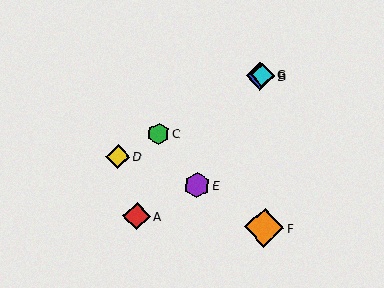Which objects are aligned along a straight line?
Objects B, C, D, G are aligned along a straight line.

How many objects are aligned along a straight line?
4 objects (B, C, D, G) are aligned along a straight line.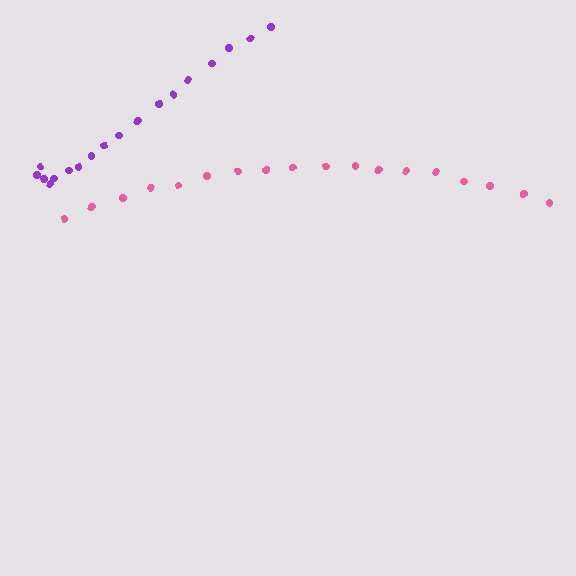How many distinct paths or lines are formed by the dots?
There are 2 distinct paths.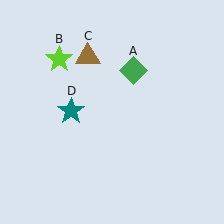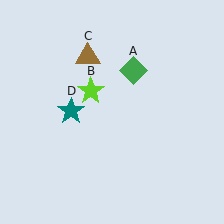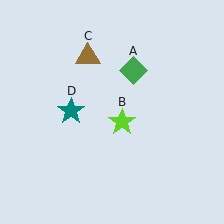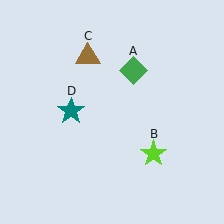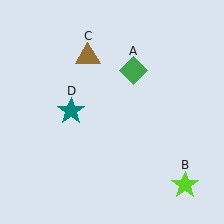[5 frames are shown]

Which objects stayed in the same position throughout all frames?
Green diamond (object A) and brown triangle (object C) and teal star (object D) remained stationary.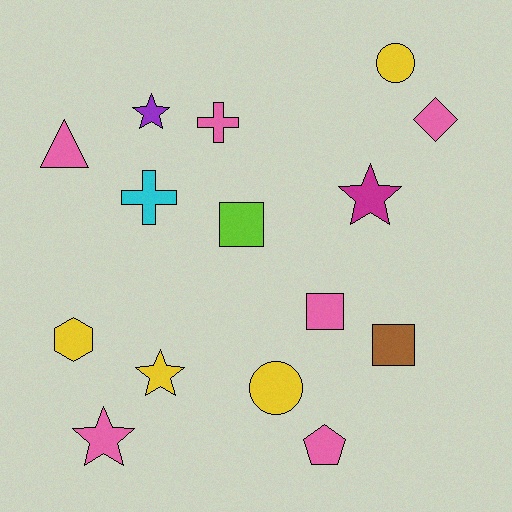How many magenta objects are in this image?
There is 1 magenta object.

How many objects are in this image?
There are 15 objects.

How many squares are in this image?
There are 3 squares.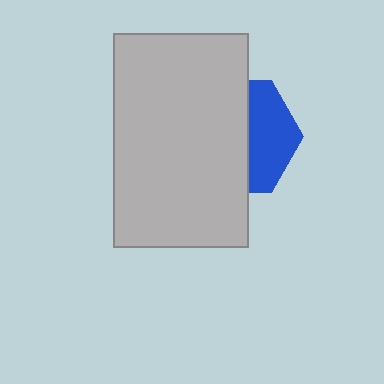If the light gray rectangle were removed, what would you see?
You would see the complete blue hexagon.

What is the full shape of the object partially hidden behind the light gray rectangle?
The partially hidden object is a blue hexagon.